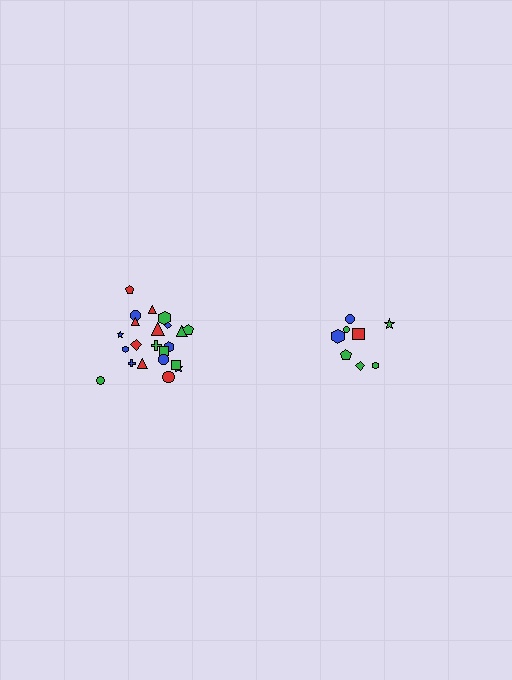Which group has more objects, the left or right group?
The left group.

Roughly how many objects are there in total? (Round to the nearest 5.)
Roughly 30 objects in total.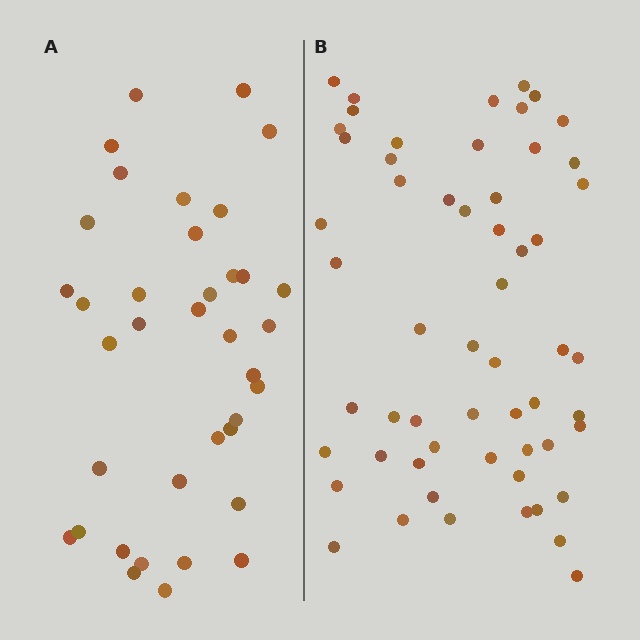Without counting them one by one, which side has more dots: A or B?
Region B (the right region) has more dots.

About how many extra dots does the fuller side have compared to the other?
Region B has approximately 20 more dots than region A.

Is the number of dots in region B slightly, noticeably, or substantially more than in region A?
Region B has substantially more. The ratio is roughly 1.5 to 1.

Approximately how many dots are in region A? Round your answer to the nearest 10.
About 40 dots. (The exact count is 37, which rounds to 40.)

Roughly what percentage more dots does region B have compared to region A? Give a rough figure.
About 55% more.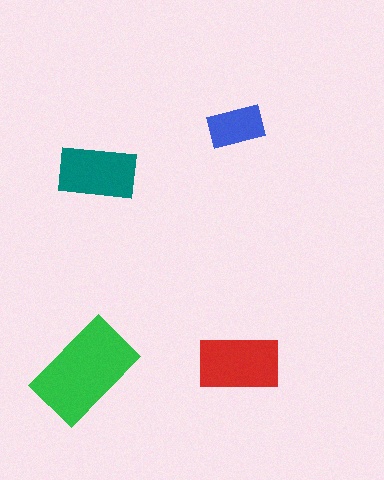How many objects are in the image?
There are 4 objects in the image.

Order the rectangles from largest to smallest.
the green one, the red one, the teal one, the blue one.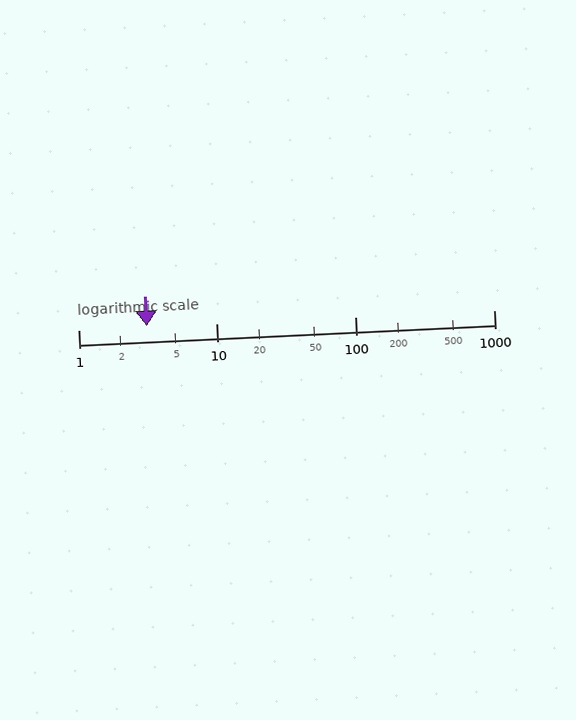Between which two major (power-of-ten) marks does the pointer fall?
The pointer is between 1 and 10.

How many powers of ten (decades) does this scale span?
The scale spans 3 decades, from 1 to 1000.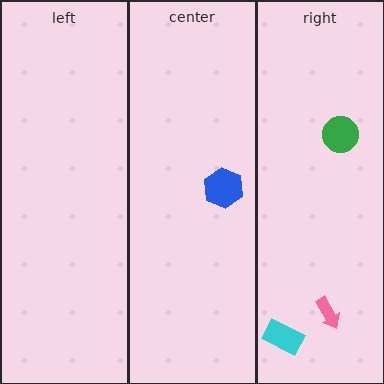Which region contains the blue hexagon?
The center region.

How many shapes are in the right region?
3.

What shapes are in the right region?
The green circle, the cyan rectangle, the pink arrow.